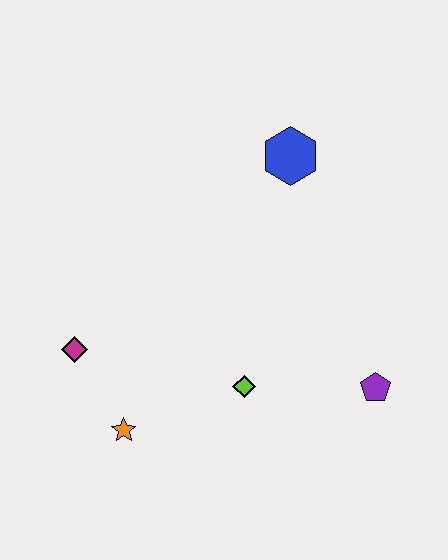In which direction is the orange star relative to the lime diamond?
The orange star is to the left of the lime diamond.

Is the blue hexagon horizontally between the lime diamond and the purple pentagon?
Yes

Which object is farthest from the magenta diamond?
The purple pentagon is farthest from the magenta diamond.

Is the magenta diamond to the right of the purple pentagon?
No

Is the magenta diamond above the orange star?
Yes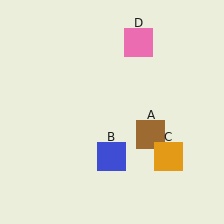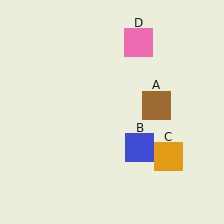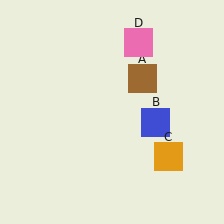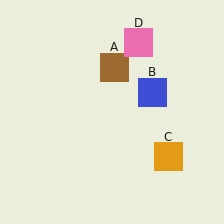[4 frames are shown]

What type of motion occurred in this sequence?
The brown square (object A), blue square (object B) rotated counterclockwise around the center of the scene.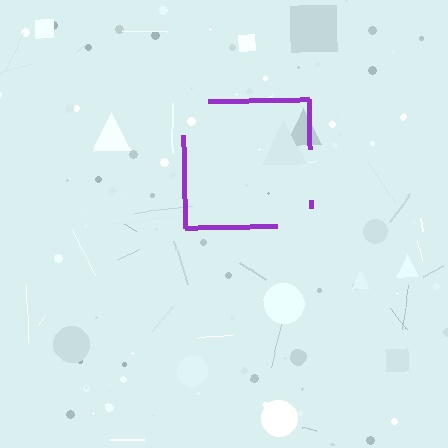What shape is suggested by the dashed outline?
The dashed outline suggests a square.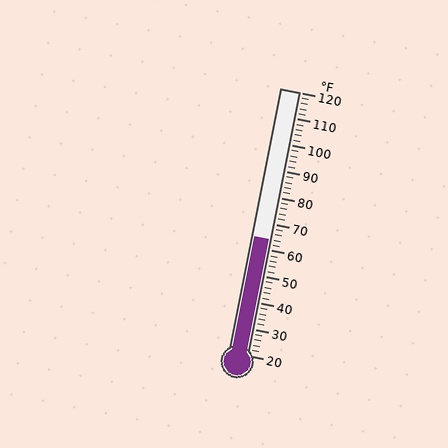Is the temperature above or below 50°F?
The temperature is above 50°F.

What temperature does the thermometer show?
The thermometer shows approximately 64°F.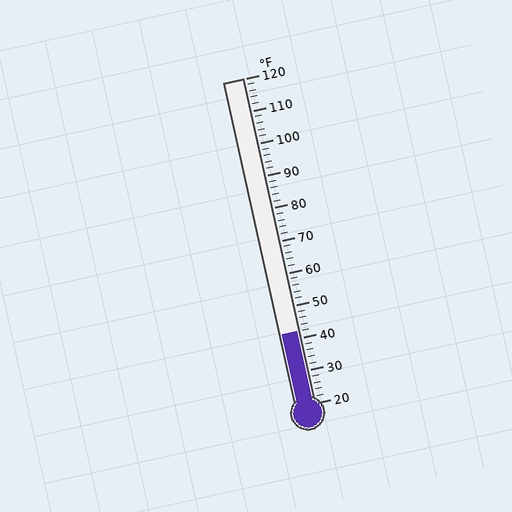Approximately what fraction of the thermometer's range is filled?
The thermometer is filled to approximately 20% of its range.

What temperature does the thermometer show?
The thermometer shows approximately 42°F.